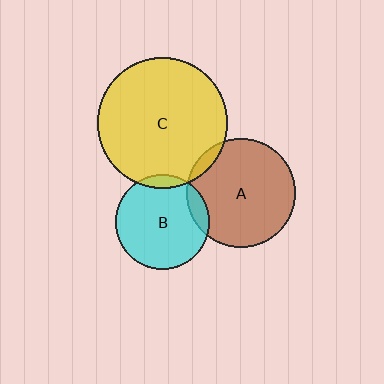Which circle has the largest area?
Circle C (yellow).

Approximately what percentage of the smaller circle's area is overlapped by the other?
Approximately 5%.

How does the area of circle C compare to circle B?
Approximately 1.9 times.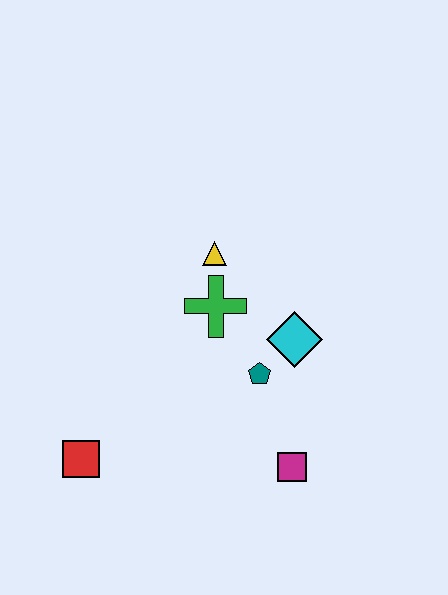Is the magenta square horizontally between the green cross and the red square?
No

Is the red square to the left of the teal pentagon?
Yes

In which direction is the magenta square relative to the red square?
The magenta square is to the right of the red square.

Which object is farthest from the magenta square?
The yellow triangle is farthest from the magenta square.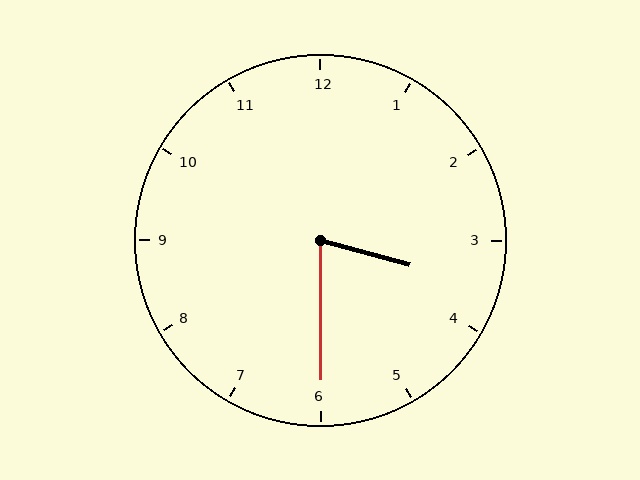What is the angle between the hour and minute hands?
Approximately 75 degrees.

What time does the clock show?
3:30.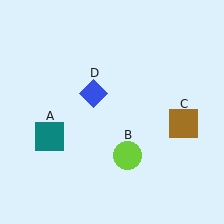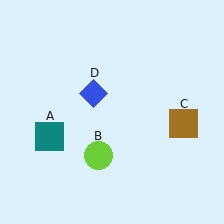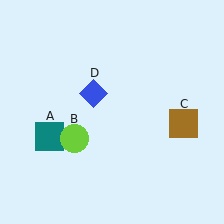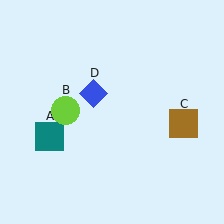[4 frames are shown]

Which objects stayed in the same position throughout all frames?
Teal square (object A) and brown square (object C) and blue diamond (object D) remained stationary.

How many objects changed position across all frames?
1 object changed position: lime circle (object B).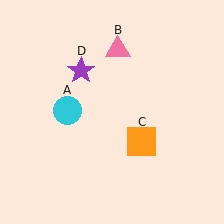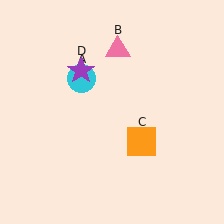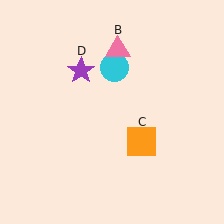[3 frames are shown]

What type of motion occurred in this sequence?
The cyan circle (object A) rotated clockwise around the center of the scene.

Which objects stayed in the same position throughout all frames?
Pink triangle (object B) and orange square (object C) and purple star (object D) remained stationary.